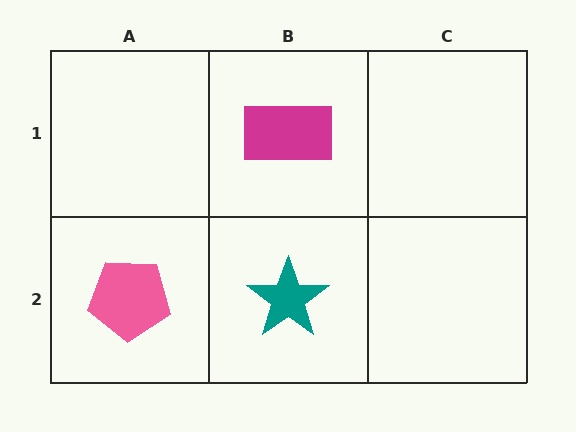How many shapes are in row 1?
1 shape.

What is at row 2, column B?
A teal star.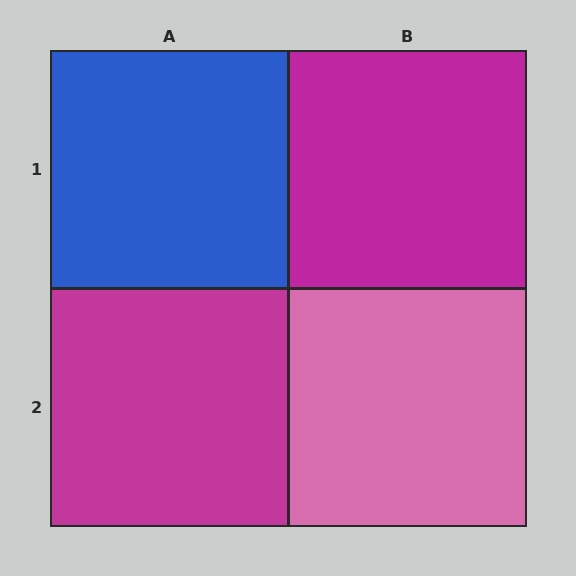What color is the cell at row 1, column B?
Magenta.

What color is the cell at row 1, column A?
Blue.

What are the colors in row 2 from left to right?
Magenta, pink.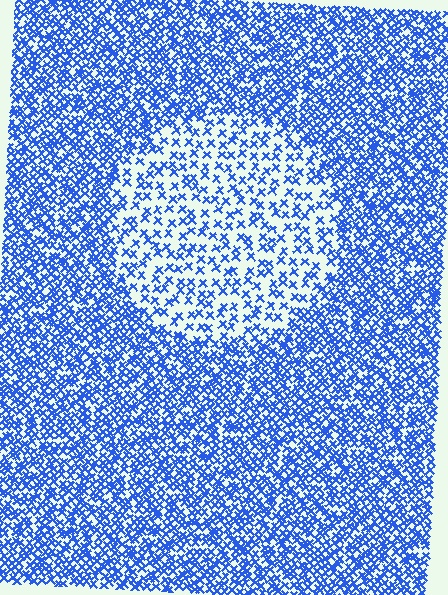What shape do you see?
I see a circle.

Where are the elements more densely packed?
The elements are more densely packed outside the circle boundary.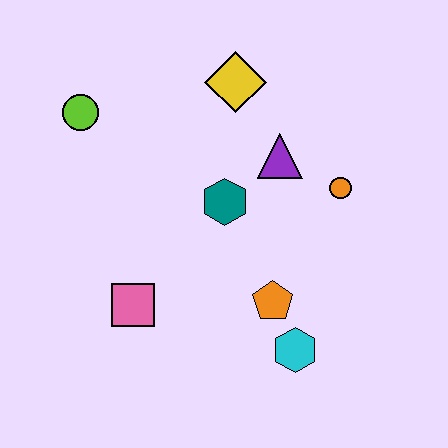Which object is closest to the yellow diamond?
The purple triangle is closest to the yellow diamond.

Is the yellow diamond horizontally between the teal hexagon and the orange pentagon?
Yes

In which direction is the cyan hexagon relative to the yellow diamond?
The cyan hexagon is below the yellow diamond.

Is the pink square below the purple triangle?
Yes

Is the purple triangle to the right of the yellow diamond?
Yes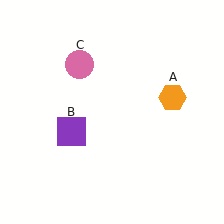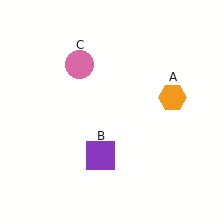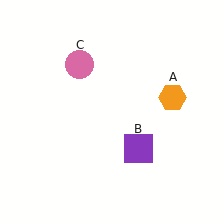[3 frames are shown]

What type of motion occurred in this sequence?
The purple square (object B) rotated counterclockwise around the center of the scene.